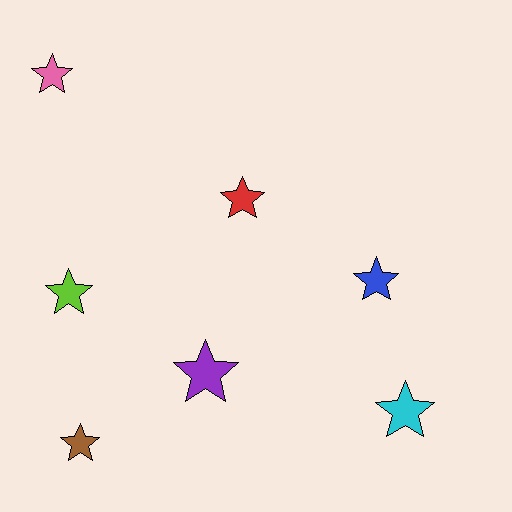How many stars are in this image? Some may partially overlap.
There are 7 stars.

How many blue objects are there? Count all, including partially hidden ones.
There is 1 blue object.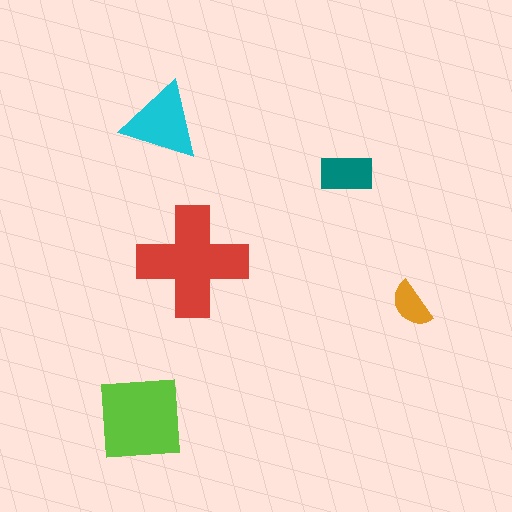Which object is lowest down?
The lime square is bottommost.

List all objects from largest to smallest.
The red cross, the lime square, the cyan triangle, the teal rectangle, the orange semicircle.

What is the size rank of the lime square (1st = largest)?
2nd.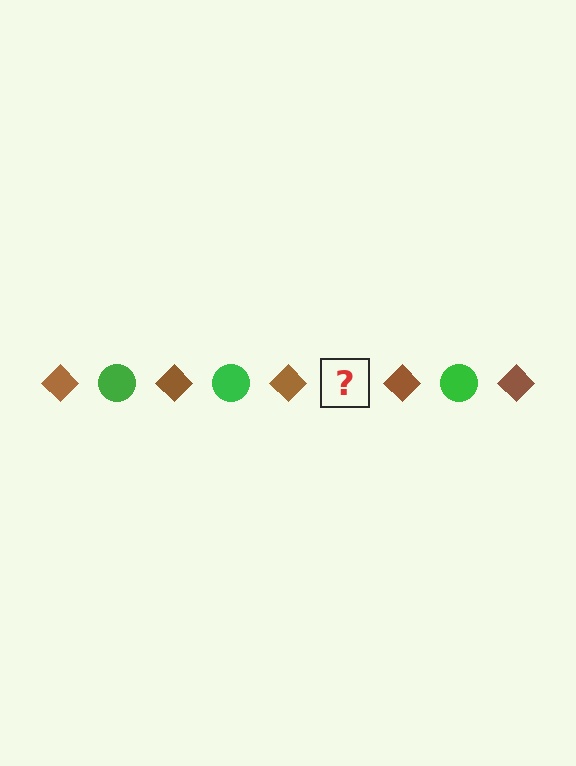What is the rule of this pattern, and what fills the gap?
The rule is that the pattern alternates between brown diamond and green circle. The gap should be filled with a green circle.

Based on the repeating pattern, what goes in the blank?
The blank should be a green circle.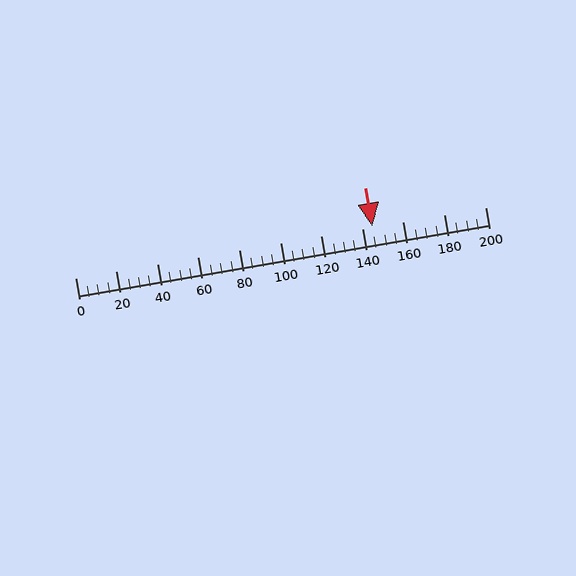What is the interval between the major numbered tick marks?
The major tick marks are spaced 20 units apart.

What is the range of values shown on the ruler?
The ruler shows values from 0 to 200.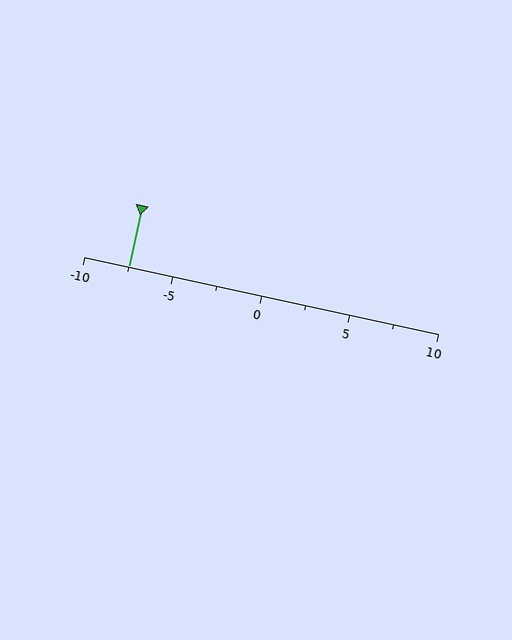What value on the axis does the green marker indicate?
The marker indicates approximately -7.5.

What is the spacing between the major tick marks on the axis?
The major ticks are spaced 5 apart.